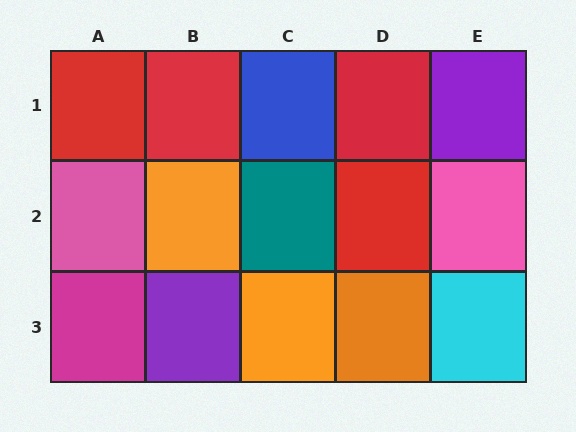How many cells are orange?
3 cells are orange.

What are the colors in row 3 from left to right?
Magenta, purple, orange, orange, cyan.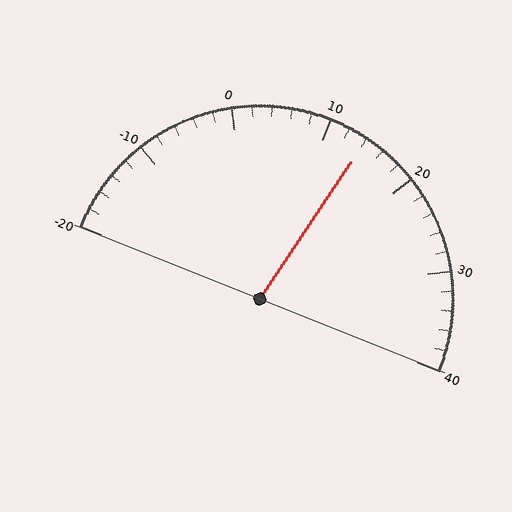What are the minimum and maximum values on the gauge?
The gauge ranges from -20 to 40.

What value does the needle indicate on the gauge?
The needle indicates approximately 14.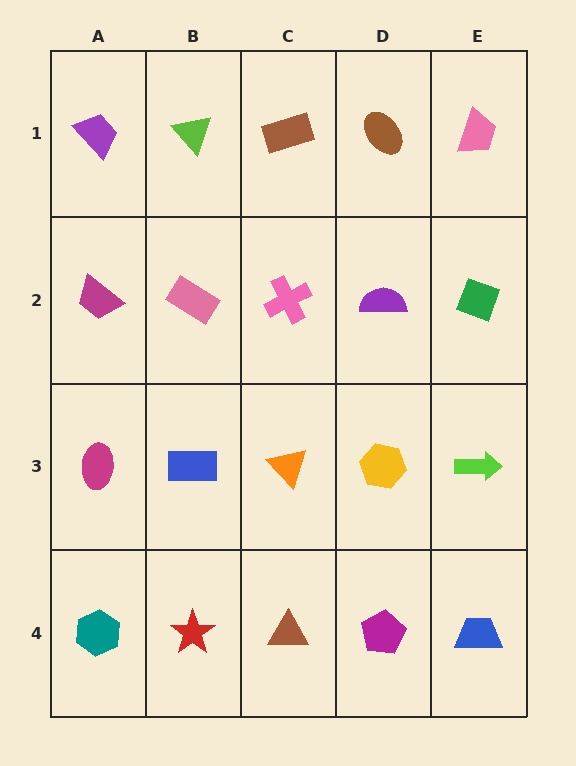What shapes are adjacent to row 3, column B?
A pink rectangle (row 2, column B), a red star (row 4, column B), a magenta ellipse (row 3, column A), an orange triangle (row 3, column C).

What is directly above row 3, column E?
A green diamond.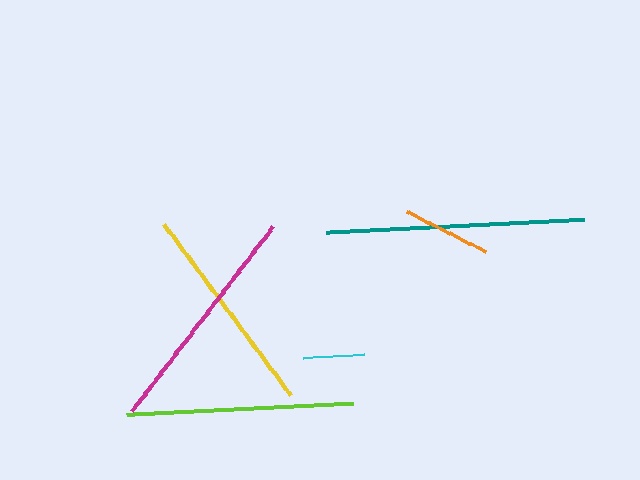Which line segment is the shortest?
The cyan line is the shortest at approximately 61 pixels.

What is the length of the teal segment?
The teal segment is approximately 259 pixels long.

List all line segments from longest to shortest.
From longest to shortest: teal, magenta, lime, yellow, orange, cyan.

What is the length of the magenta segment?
The magenta segment is approximately 232 pixels long.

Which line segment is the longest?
The teal line is the longest at approximately 259 pixels.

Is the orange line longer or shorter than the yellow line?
The yellow line is longer than the orange line.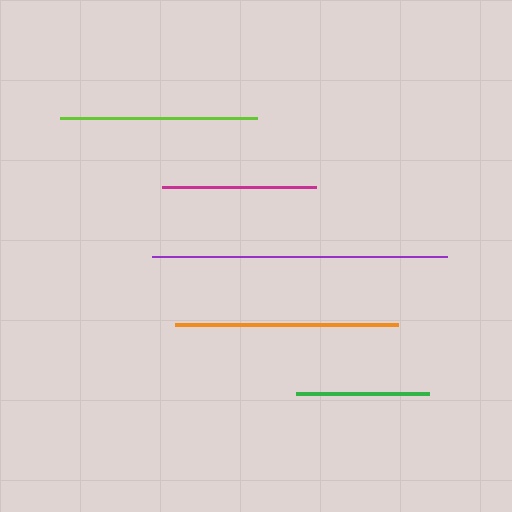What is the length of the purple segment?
The purple segment is approximately 295 pixels long.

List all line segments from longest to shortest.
From longest to shortest: purple, orange, lime, magenta, green.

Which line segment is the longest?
The purple line is the longest at approximately 295 pixels.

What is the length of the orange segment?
The orange segment is approximately 223 pixels long.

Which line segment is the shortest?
The green line is the shortest at approximately 133 pixels.